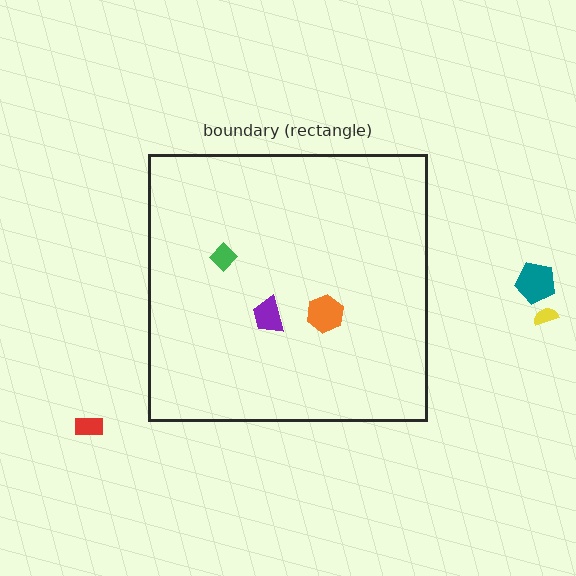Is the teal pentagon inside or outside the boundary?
Outside.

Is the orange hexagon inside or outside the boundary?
Inside.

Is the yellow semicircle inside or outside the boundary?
Outside.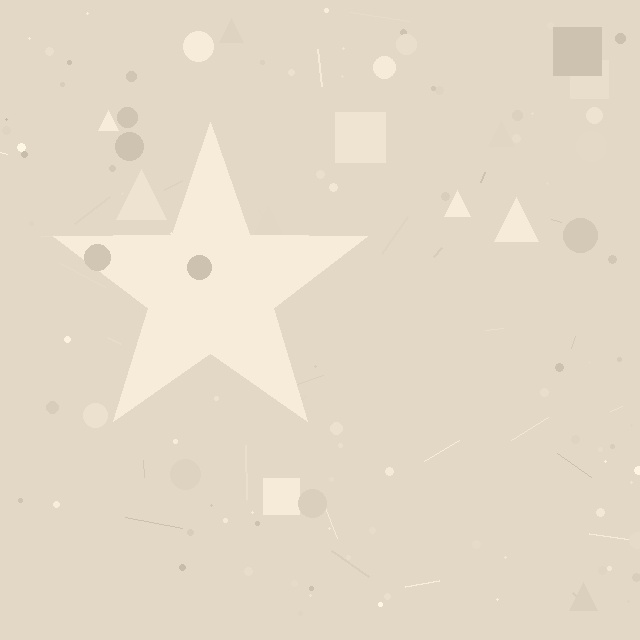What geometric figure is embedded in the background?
A star is embedded in the background.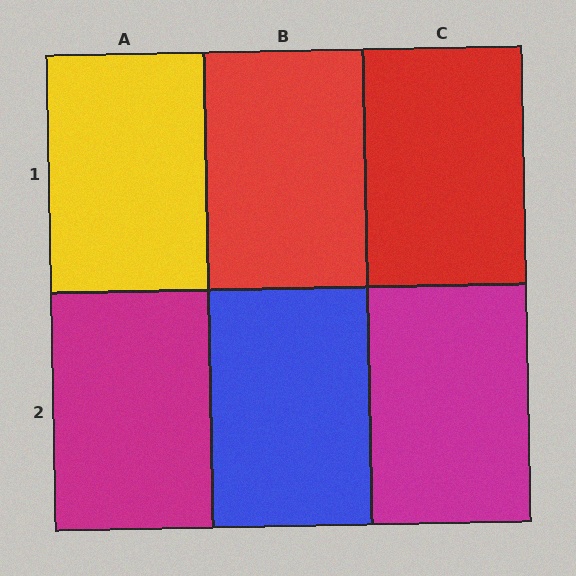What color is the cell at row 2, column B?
Blue.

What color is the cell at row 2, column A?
Magenta.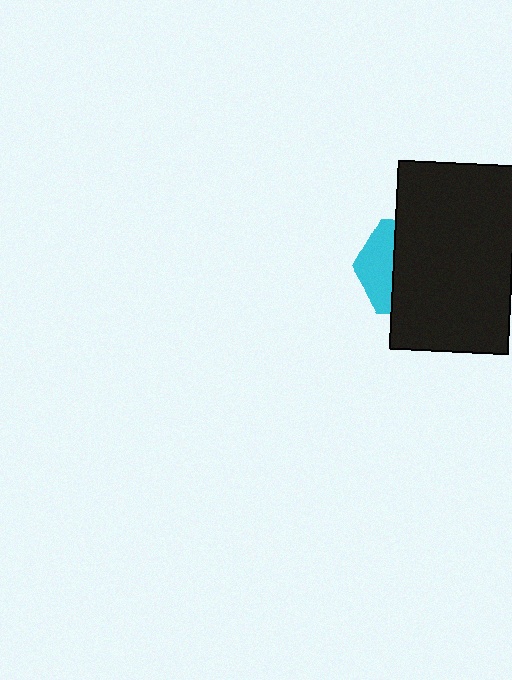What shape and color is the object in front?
The object in front is a black rectangle.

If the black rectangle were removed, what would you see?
You would see the complete cyan hexagon.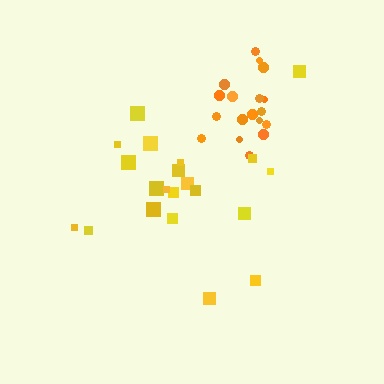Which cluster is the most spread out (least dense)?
Yellow.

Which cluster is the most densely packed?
Orange.